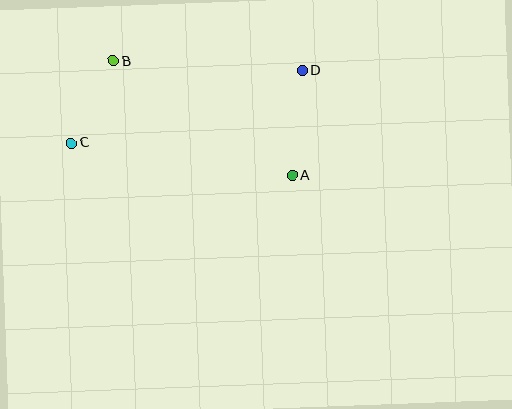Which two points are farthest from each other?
Points C and D are farthest from each other.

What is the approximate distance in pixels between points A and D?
The distance between A and D is approximately 105 pixels.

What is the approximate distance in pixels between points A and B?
The distance between A and B is approximately 212 pixels.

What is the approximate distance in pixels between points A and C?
The distance between A and C is approximately 223 pixels.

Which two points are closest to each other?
Points B and C are closest to each other.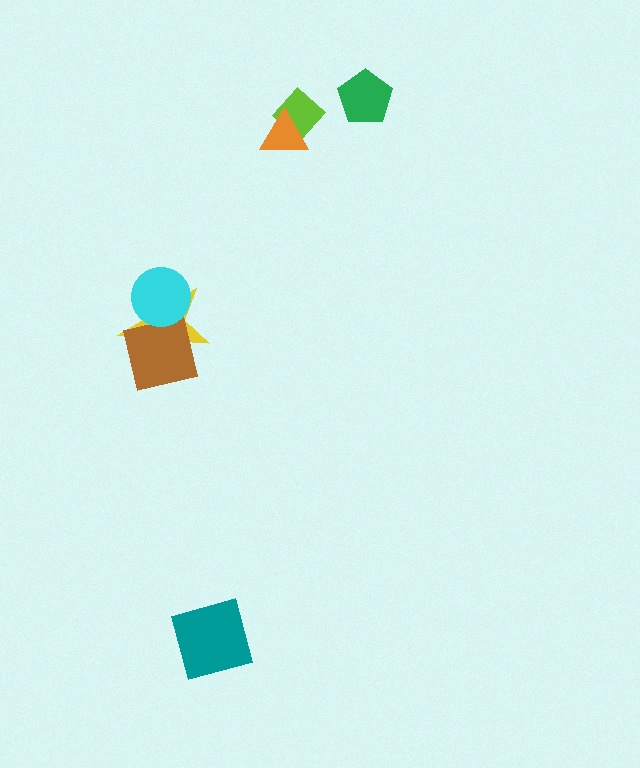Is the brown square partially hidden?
Yes, it is partially covered by another shape.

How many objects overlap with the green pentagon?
0 objects overlap with the green pentagon.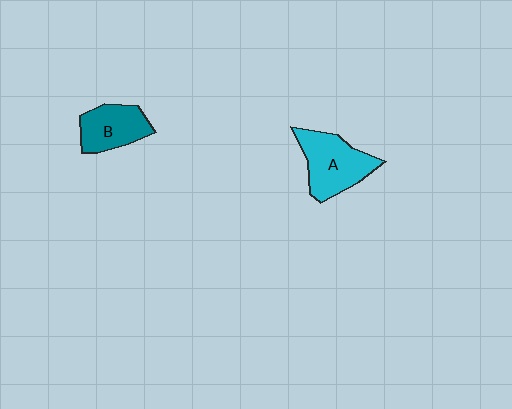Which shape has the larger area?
Shape A (cyan).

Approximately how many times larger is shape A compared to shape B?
Approximately 1.3 times.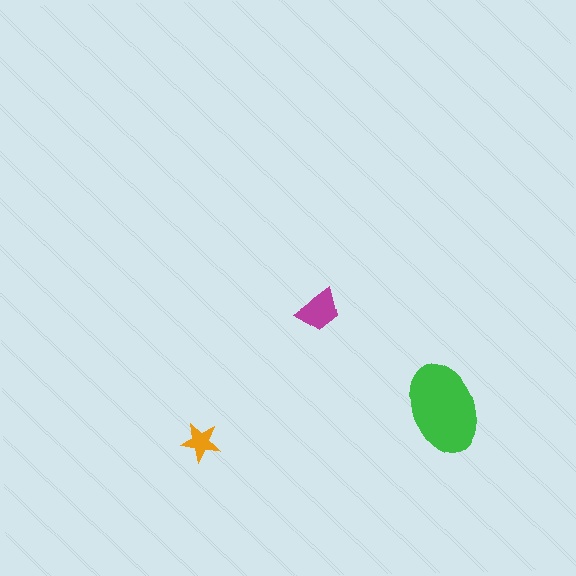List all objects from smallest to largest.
The orange star, the magenta trapezoid, the green ellipse.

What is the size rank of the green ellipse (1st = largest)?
1st.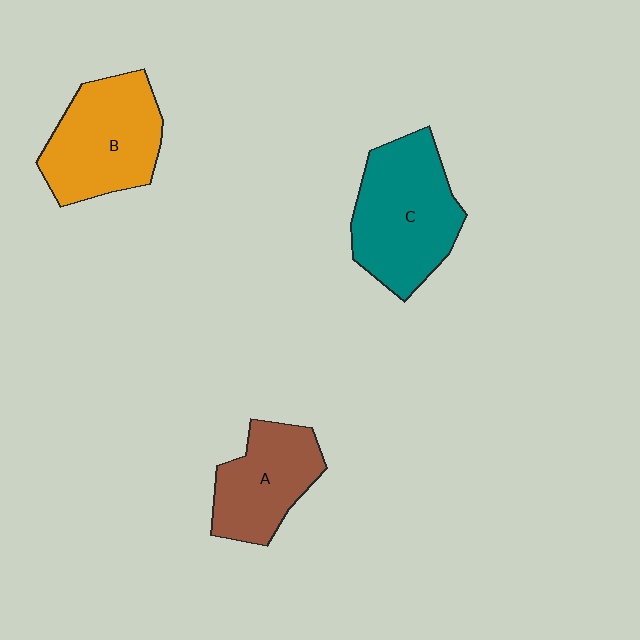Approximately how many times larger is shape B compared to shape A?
Approximately 1.3 times.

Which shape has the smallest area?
Shape A (brown).